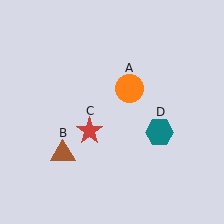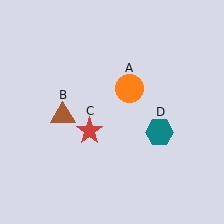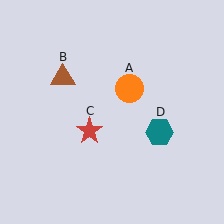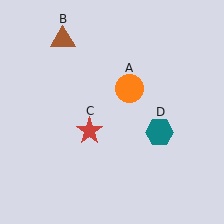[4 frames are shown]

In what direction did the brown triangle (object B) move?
The brown triangle (object B) moved up.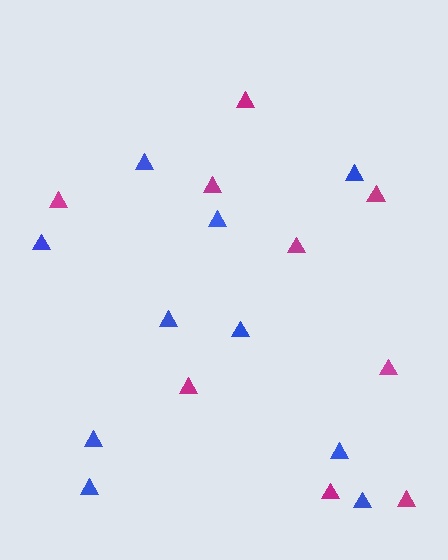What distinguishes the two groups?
There are 2 groups: one group of blue triangles (10) and one group of magenta triangles (9).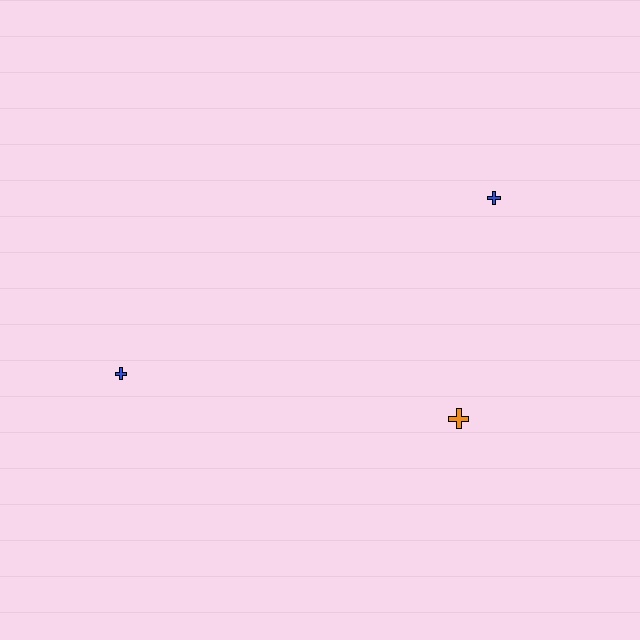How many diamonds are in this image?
There are no diamonds.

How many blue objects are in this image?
There are 2 blue objects.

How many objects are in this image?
There are 3 objects.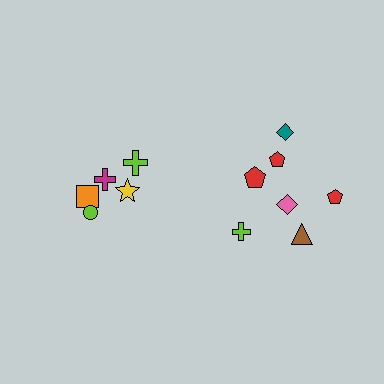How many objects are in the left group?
There are 5 objects.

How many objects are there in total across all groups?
There are 12 objects.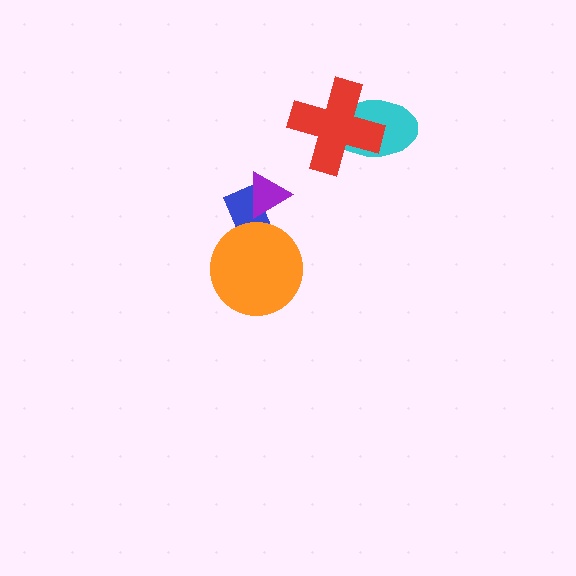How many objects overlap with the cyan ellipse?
1 object overlaps with the cyan ellipse.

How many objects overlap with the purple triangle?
1 object overlaps with the purple triangle.